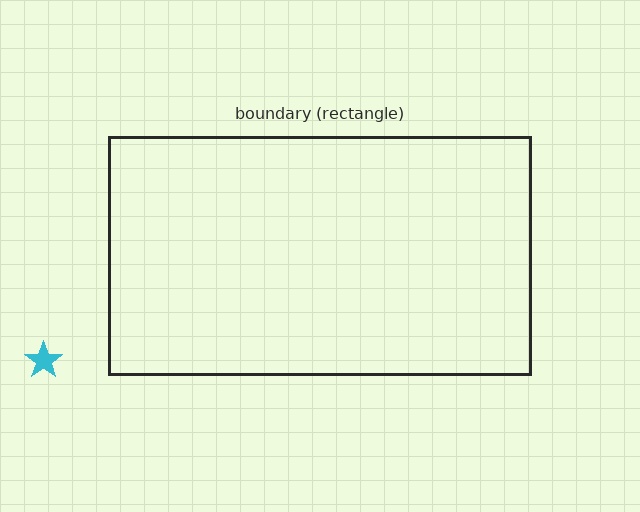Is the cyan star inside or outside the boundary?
Outside.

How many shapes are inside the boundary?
0 inside, 1 outside.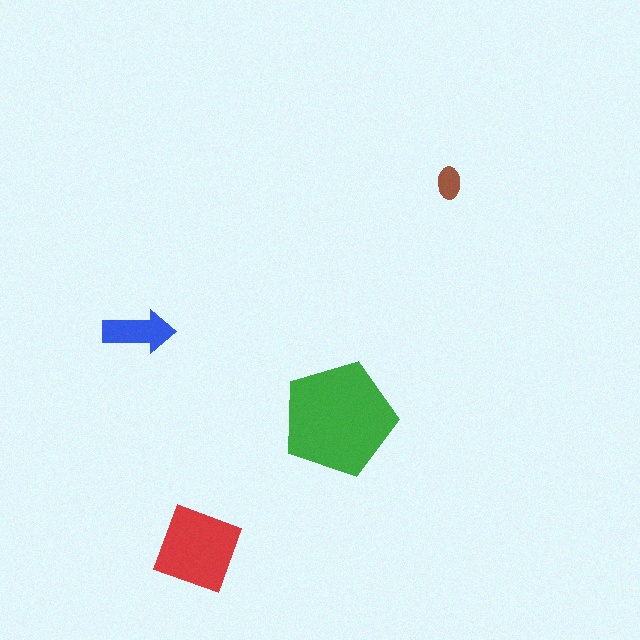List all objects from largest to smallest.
The green pentagon, the red diamond, the blue arrow, the brown ellipse.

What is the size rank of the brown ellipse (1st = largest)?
4th.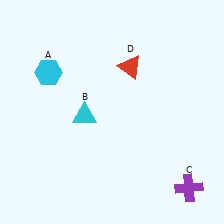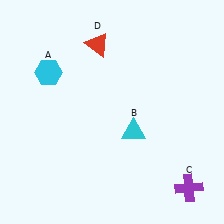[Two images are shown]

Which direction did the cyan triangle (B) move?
The cyan triangle (B) moved right.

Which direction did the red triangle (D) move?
The red triangle (D) moved left.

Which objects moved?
The objects that moved are: the cyan triangle (B), the red triangle (D).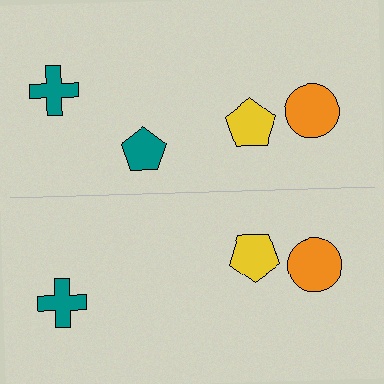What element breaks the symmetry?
A teal pentagon is missing from the bottom side.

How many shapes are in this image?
There are 7 shapes in this image.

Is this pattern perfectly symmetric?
No, the pattern is not perfectly symmetric. A teal pentagon is missing from the bottom side.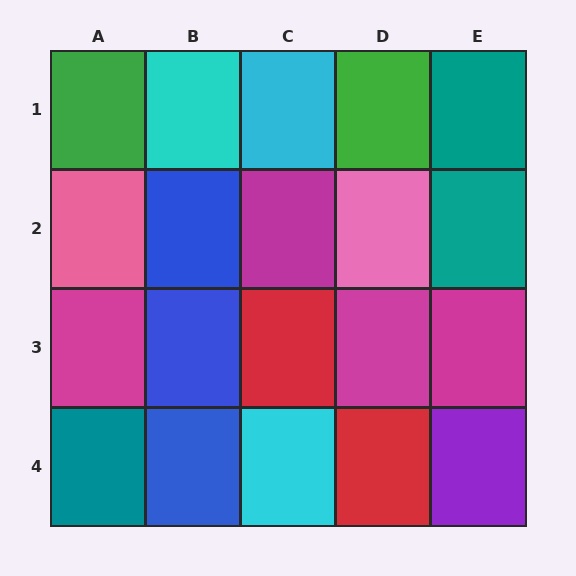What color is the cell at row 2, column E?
Teal.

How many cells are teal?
3 cells are teal.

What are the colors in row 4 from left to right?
Teal, blue, cyan, red, purple.